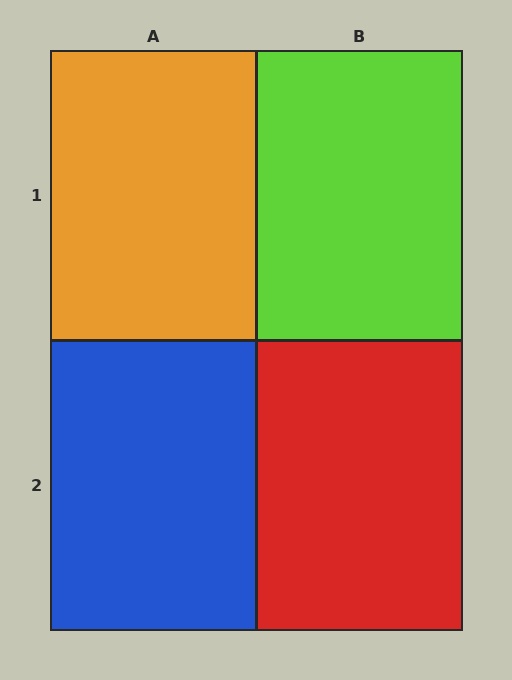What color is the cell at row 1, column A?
Orange.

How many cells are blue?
1 cell is blue.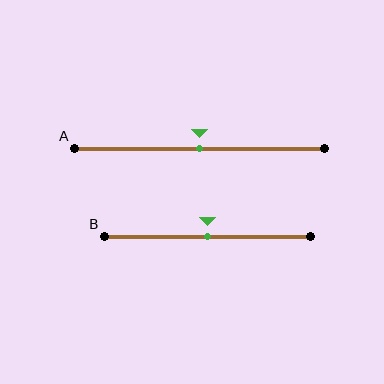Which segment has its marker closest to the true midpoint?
Segment A has its marker closest to the true midpoint.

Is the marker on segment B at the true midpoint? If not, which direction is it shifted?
Yes, the marker on segment B is at the true midpoint.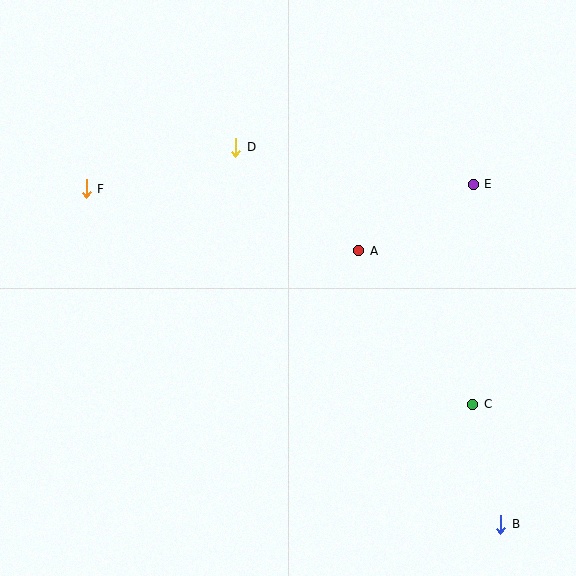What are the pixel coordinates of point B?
Point B is at (501, 524).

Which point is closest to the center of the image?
Point A at (359, 251) is closest to the center.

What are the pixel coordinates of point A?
Point A is at (359, 251).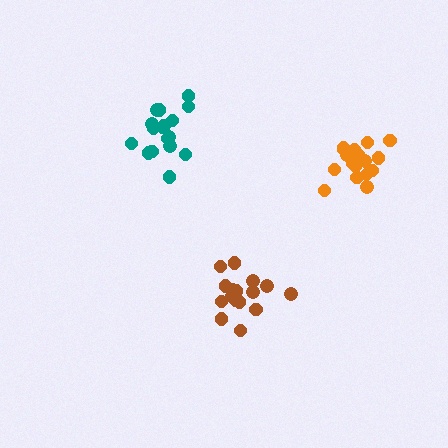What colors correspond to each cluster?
The clusters are colored: teal, brown, orange.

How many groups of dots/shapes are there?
There are 3 groups.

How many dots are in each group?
Group 1: 17 dots, Group 2: 16 dots, Group 3: 18 dots (51 total).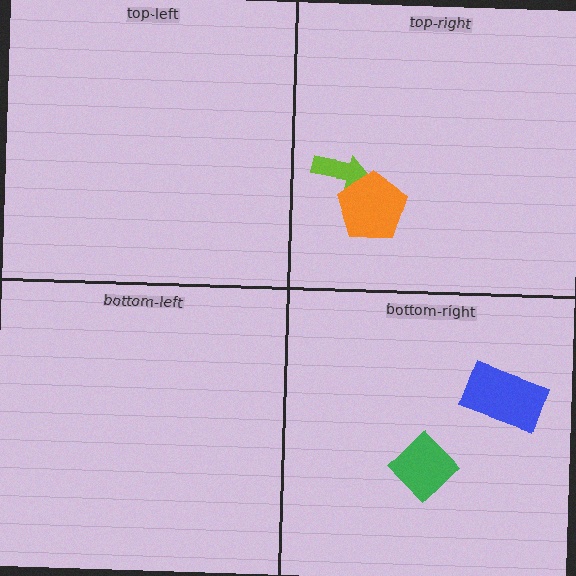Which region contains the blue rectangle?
The bottom-right region.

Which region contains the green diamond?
The bottom-right region.